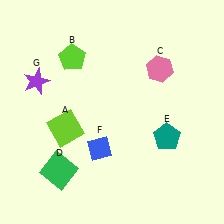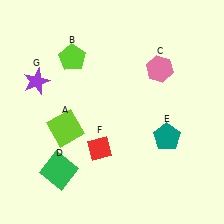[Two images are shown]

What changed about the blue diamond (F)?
In Image 1, F is blue. In Image 2, it changed to red.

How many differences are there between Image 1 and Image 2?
There is 1 difference between the two images.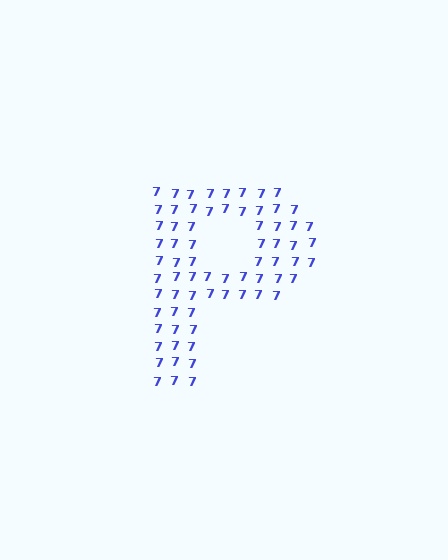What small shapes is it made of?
It is made of small digit 7's.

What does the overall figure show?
The overall figure shows the letter P.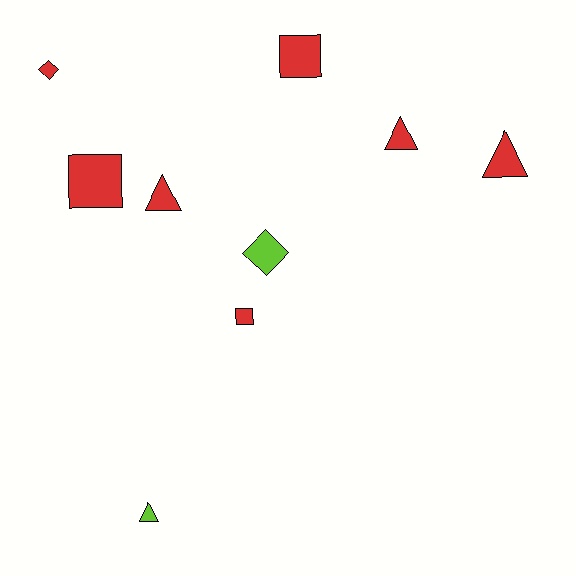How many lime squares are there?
There are no lime squares.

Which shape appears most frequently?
Triangle, with 4 objects.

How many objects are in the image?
There are 9 objects.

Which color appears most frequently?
Red, with 7 objects.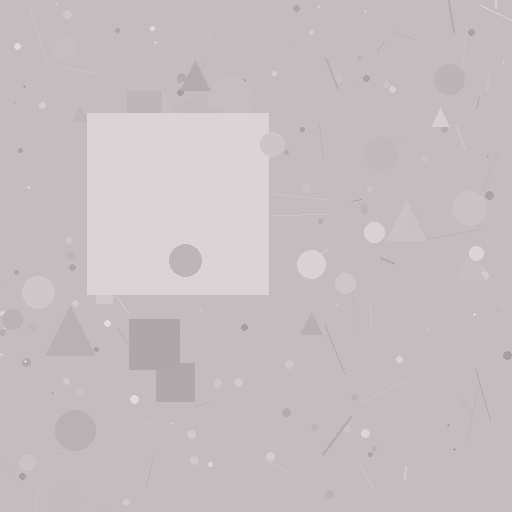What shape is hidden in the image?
A square is hidden in the image.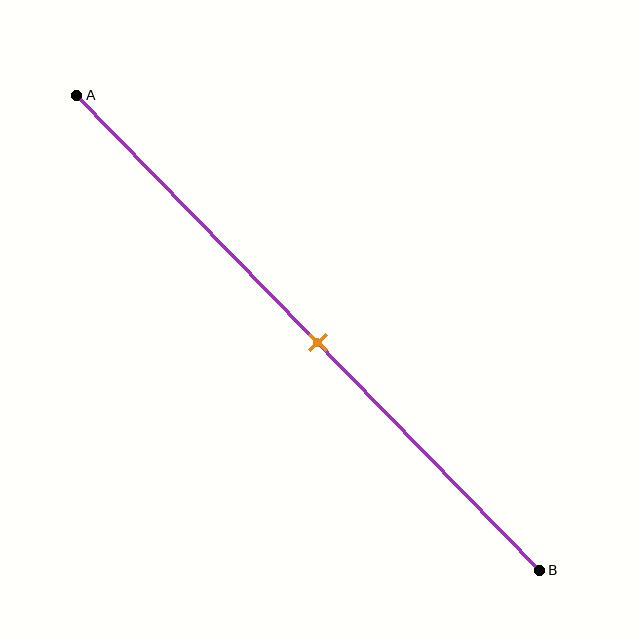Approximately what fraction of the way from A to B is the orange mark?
The orange mark is approximately 50% of the way from A to B.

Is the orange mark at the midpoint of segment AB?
Yes, the mark is approximately at the midpoint.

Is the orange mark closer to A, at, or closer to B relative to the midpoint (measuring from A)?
The orange mark is approximately at the midpoint of segment AB.